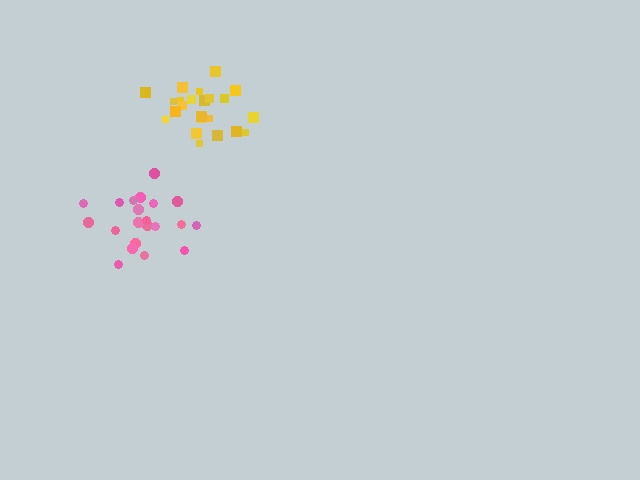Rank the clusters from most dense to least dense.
yellow, pink.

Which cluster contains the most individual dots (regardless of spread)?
Yellow (23).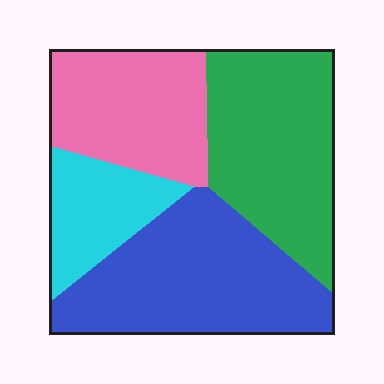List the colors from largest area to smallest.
From largest to smallest: blue, green, pink, cyan.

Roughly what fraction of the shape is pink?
Pink covers roughly 25% of the shape.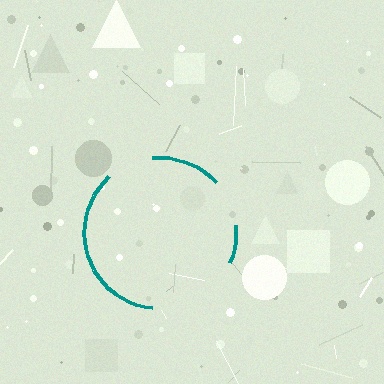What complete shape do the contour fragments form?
The contour fragments form a circle.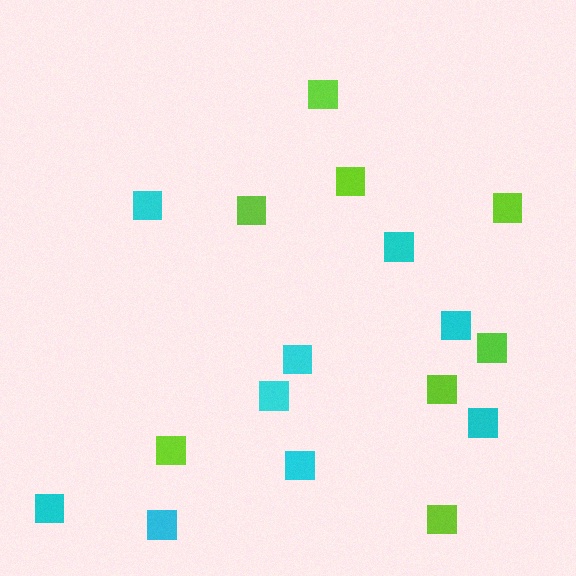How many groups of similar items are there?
There are 2 groups: one group of lime squares (8) and one group of cyan squares (9).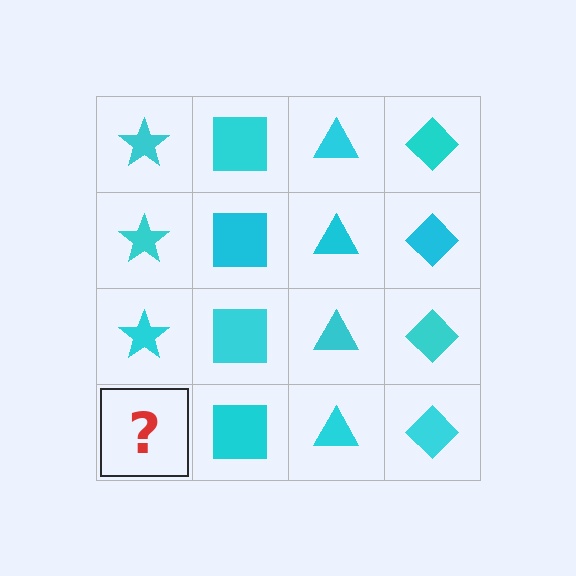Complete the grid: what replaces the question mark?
The question mark should be replaced with a cyan star.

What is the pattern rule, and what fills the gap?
The rule is that each column has a consistent shape. The gap should be filled with a cyan star.